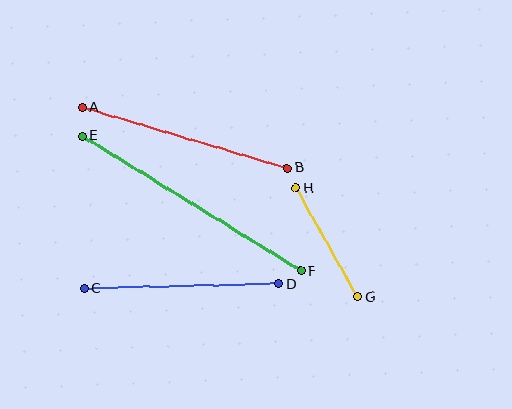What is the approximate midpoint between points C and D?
The midpoint is at approximately (182, 286) pixels.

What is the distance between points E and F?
The distance is approximately 257 pixels.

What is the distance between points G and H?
The distance is approximately 125 pixels.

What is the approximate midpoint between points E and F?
The midpoint is at approximately (192, 204) pixels.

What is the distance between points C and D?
The distance is approximately 195 pixels.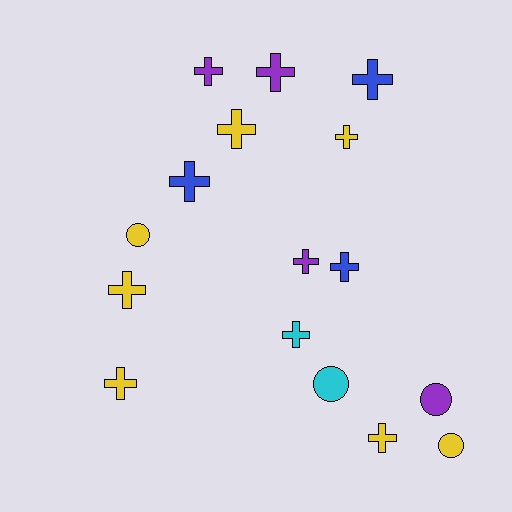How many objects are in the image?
There are 16 objects.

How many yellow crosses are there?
There are 5 yellow crosses.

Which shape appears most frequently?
Cross, with 12 objects.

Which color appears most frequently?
Yellow, with 7 objects.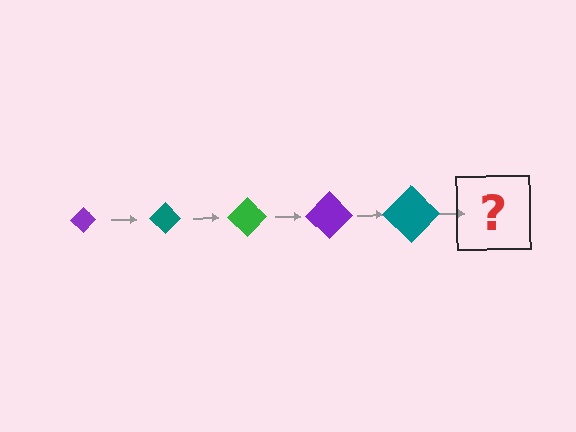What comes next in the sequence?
The next element should be a green diamond, larger than the previous one.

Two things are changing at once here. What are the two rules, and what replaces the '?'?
The two rules are that the diamond grows larger each step and the color cycles through purple, teal, and green. The '?' should be a green diamond, larger than the previous one.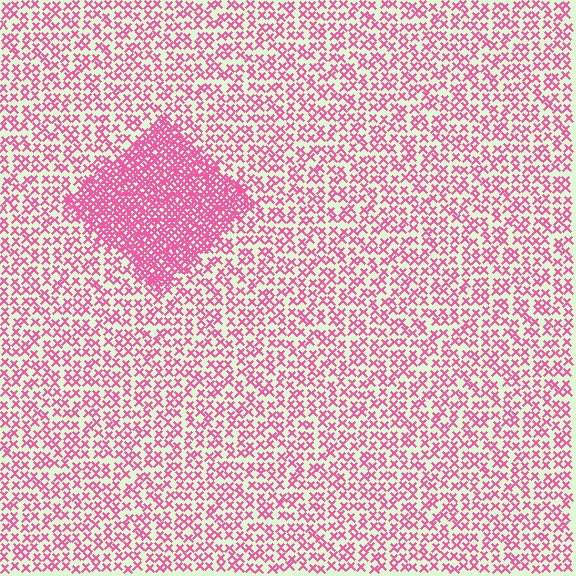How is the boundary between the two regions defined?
The boundary is defined by a change in element density (approximately 2.5x ratio). All elements are the same color, size, and shape.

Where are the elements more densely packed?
The elements are more densely packed inside the diamond boundary.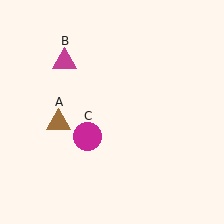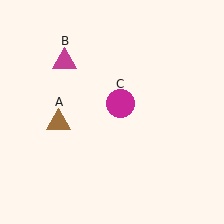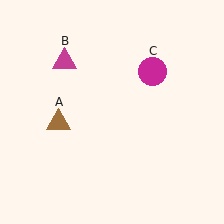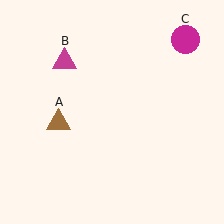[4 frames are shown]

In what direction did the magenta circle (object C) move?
The magenta circle (object C) moved up and to the right.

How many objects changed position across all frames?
1 object changed position: magenta circle (object C).